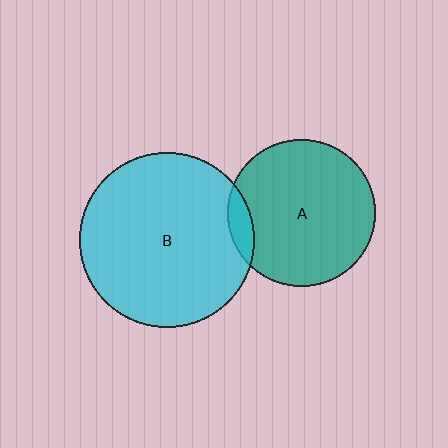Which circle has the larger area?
Circle B (cyan).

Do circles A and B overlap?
Yes.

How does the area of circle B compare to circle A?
Approximately 1.4 times.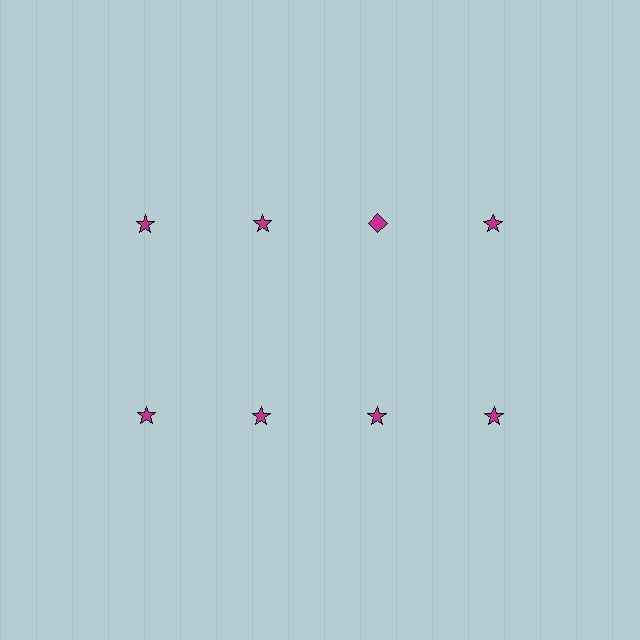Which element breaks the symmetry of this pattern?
The magenta diamond in the top row, center column breaks the symmetry. All other shapes are magenta stars.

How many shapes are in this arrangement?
There are 8 shapes arranged in a grid pattern.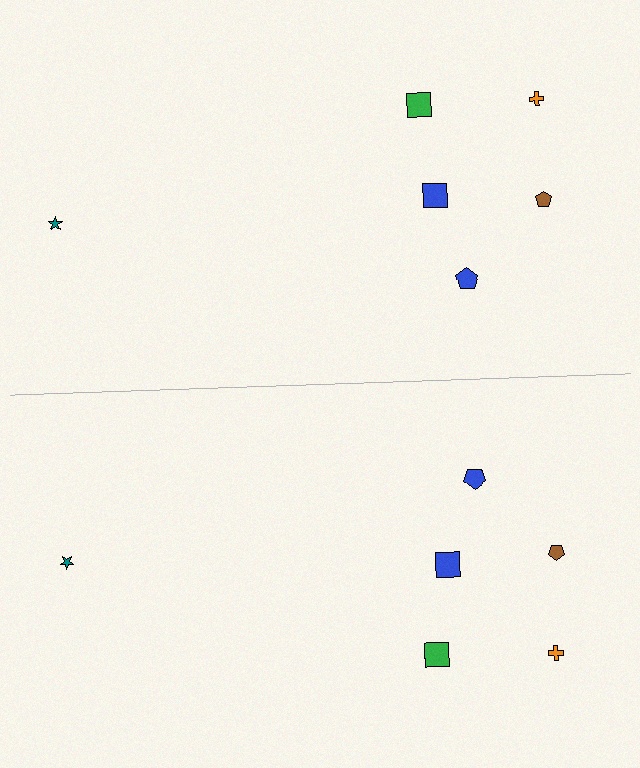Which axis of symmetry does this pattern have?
The pattern has a horizontal axis of symmetry running through the center of the image.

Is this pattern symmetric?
Yes, this pattern has bilateral (reflection) symmetry.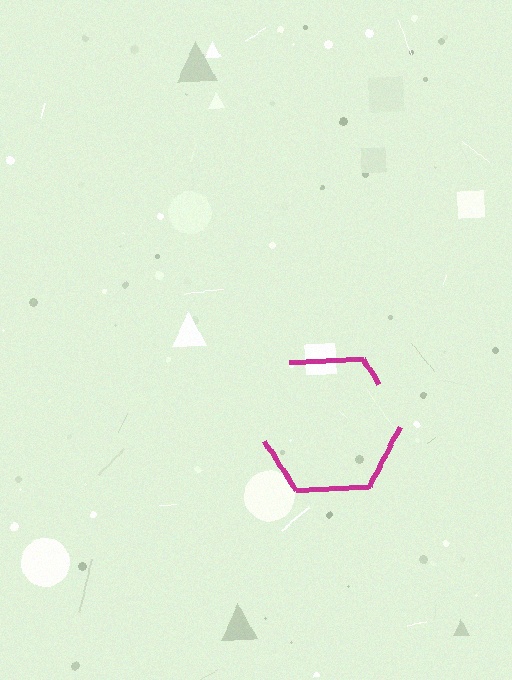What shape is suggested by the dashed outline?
The dashed outline suggests a hexagon.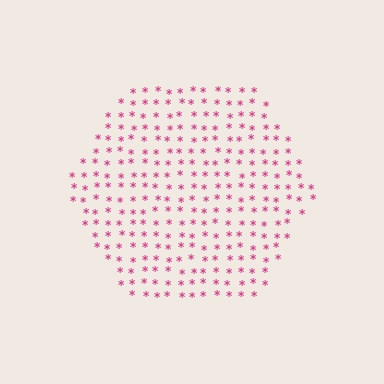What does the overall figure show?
The overall figure shows a hexagon.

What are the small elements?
The small elements are asterisks.